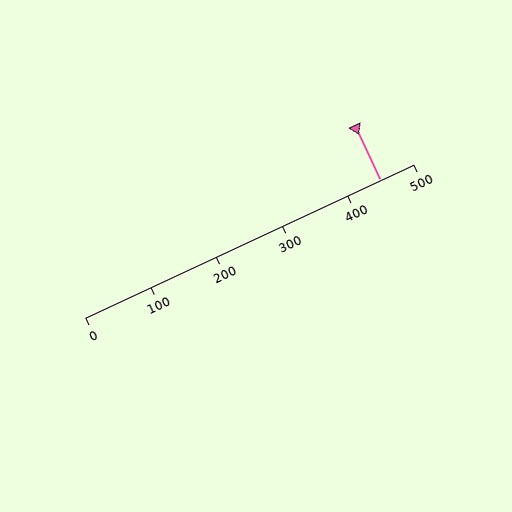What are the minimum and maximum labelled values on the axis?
The axis runs from 0 to 500.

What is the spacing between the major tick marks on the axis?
The major ticks are spaced 100 apart.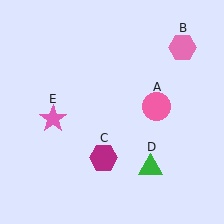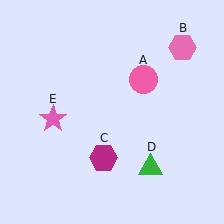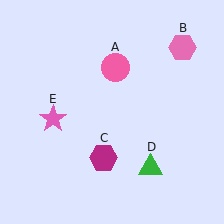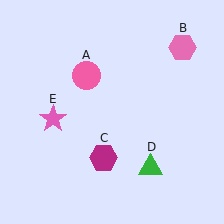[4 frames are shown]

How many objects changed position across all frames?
1 object changed position: pink circle (object A).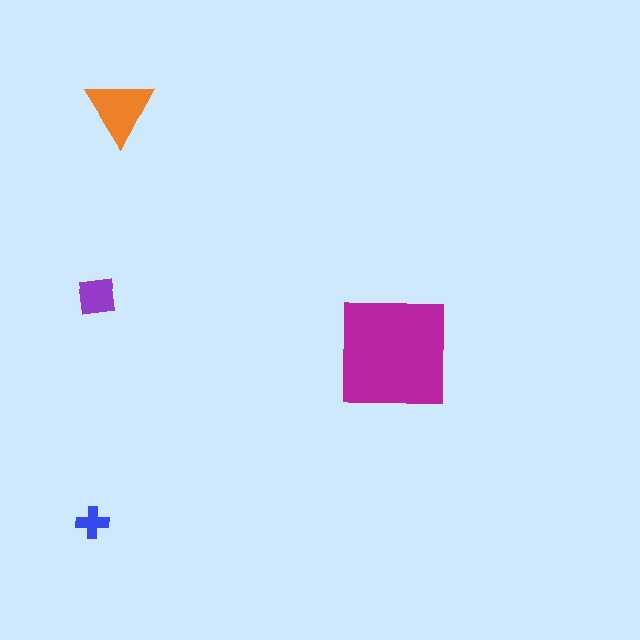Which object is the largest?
The magenta square.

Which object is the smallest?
The blue cross.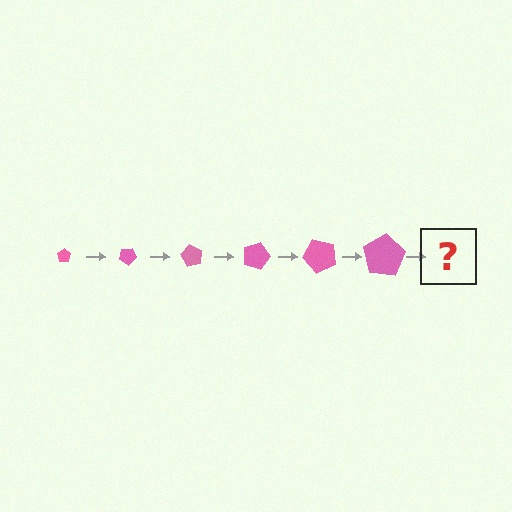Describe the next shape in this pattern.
It should be a pentagon, larger than the previous one and rotated 180 degrees from the start.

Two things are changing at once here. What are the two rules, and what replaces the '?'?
The two rules are that the pentagon grows larger each step and it rotates 30 degrees each step. The '?' should be a pentagon, larger than the previous one and rotated 180 degrees from the start.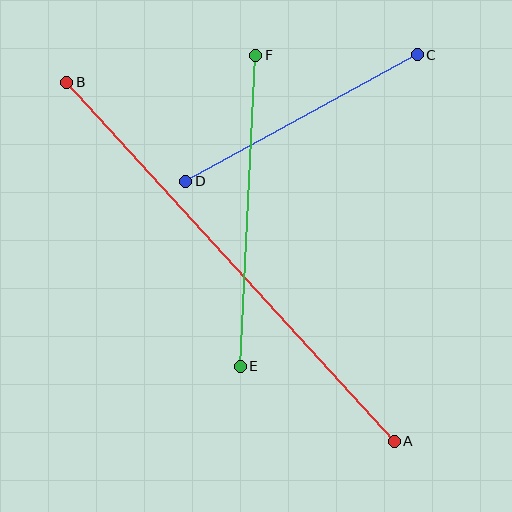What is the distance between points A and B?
The distance is approximately 486 pixels.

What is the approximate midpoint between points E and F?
The midpoint is at approximately (248, 211) pixels.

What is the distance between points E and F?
The distance is approximately 311 pixels.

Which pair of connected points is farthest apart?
Points A and B are farthest apart.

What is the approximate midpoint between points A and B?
The midpoint is at approximately (231, 262) pixels.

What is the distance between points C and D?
The distance is approximately 264 pixels.